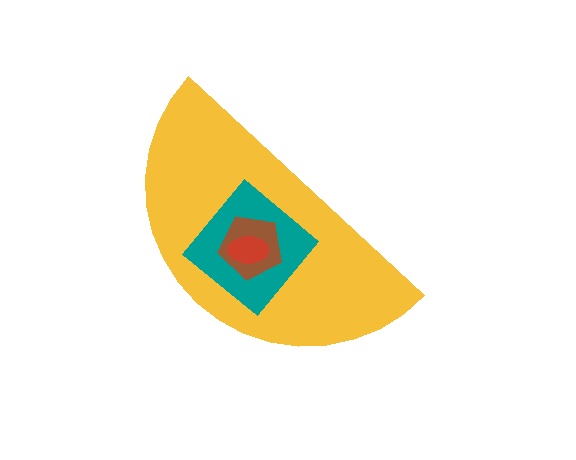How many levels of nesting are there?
4.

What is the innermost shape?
The red ellipse.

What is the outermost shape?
The yellow semicircle.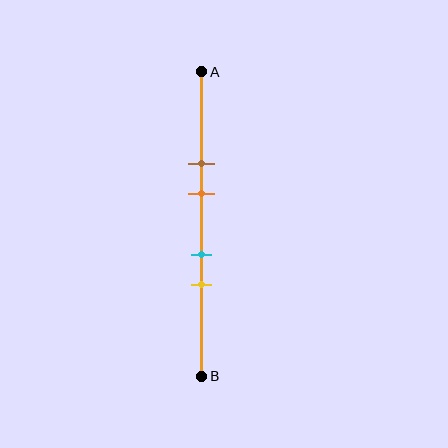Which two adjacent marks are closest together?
The cyan and yellow marks are the closest adjacent pair.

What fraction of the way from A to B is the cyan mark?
The cyan mark is approximately 60% (0.6) of the way from A to B.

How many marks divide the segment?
There are 4 marks dividing the segment.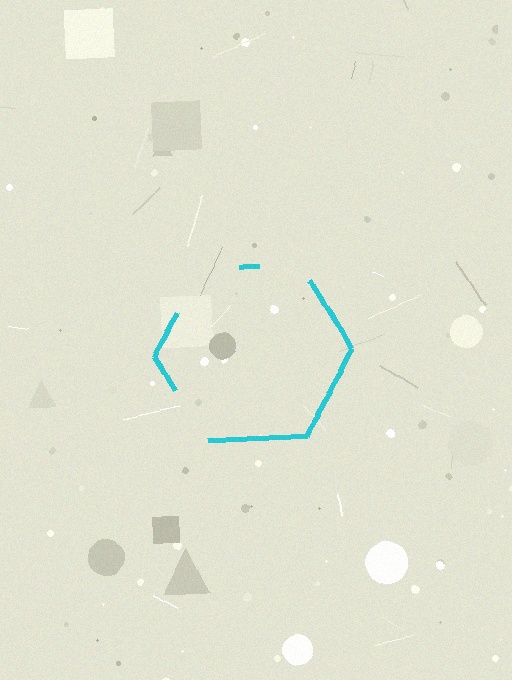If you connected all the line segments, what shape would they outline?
They would outline a hexagon.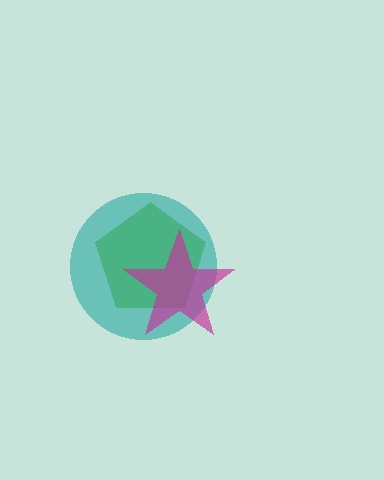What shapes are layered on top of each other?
The layered shapes are: a lime pentagon, a teal circle, a magenta star.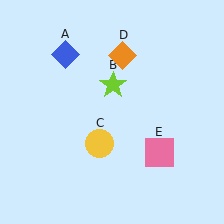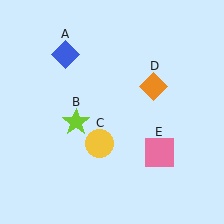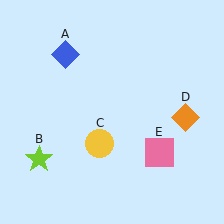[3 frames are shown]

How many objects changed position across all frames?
2 objects changed position: lime star (object B), orange diamond (object D).